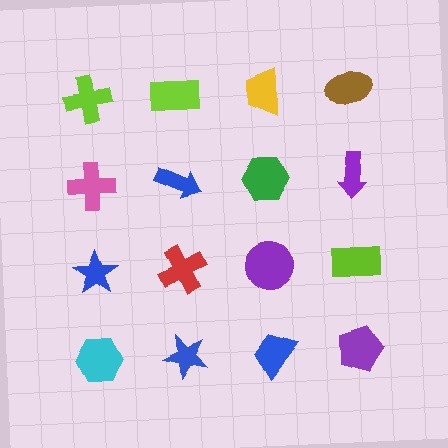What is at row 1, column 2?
A lime rectangle.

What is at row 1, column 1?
A lime cross.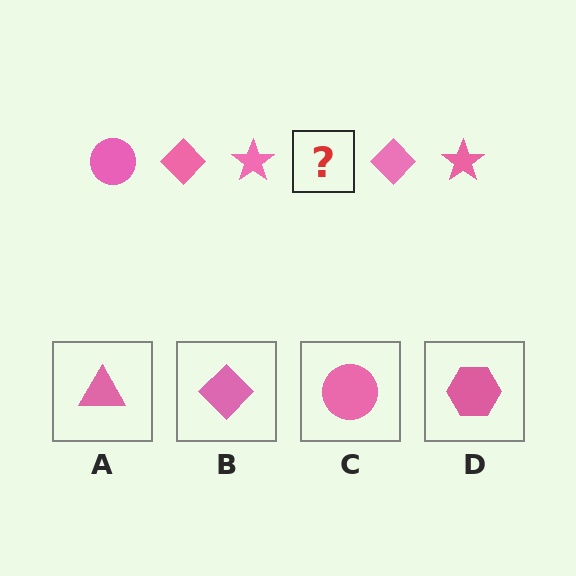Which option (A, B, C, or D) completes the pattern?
C.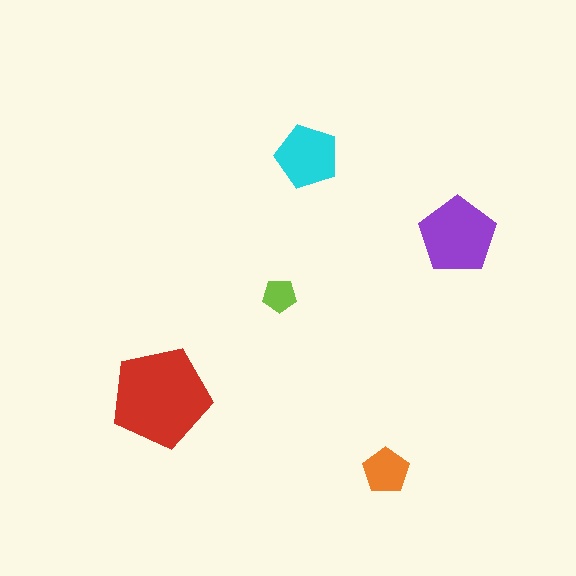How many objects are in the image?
There are 5 objects in the image.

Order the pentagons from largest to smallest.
the red one, the purple one, the cyan one, the orange one, the lime one.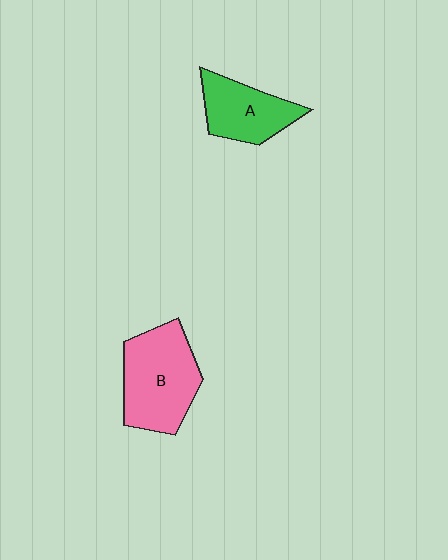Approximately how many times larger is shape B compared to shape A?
Approximately 1.4 times.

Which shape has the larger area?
Shape B (pink).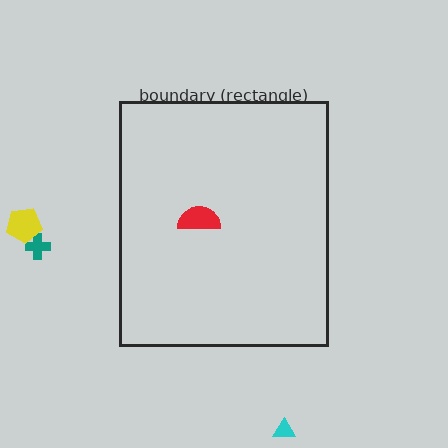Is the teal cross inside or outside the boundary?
Outside.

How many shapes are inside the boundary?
1 inside, 3 outside.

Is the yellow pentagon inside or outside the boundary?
Outside.